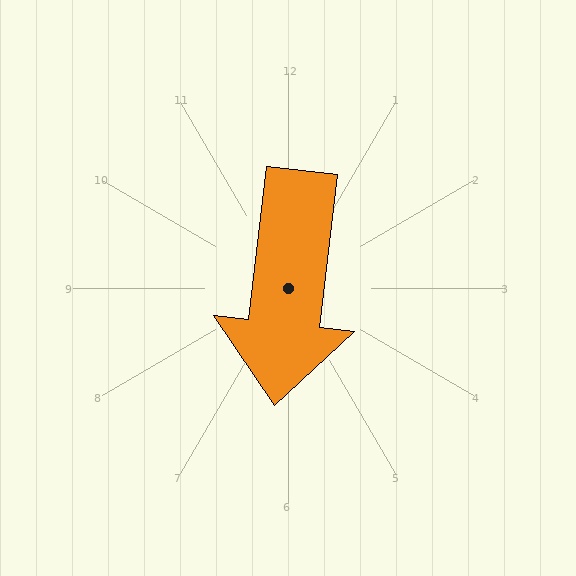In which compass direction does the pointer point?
South.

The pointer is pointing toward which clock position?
Roughly 6 o'clock.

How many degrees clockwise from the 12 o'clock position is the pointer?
Approximately 187 degrees.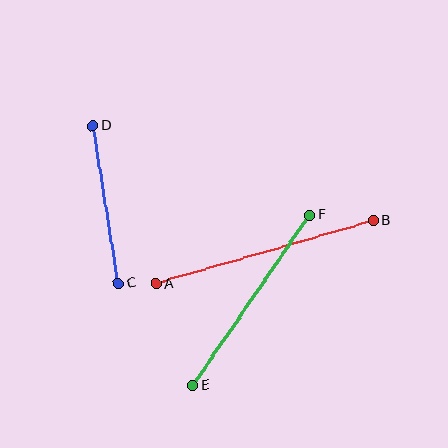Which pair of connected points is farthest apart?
Points A and B are farthest apart.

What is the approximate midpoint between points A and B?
The midpoint is at approximately (264, 252) pixels.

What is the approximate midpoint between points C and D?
The midpoint is at approximately (106, 204) pixels.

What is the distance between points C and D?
The distance is approximately 159 pixels.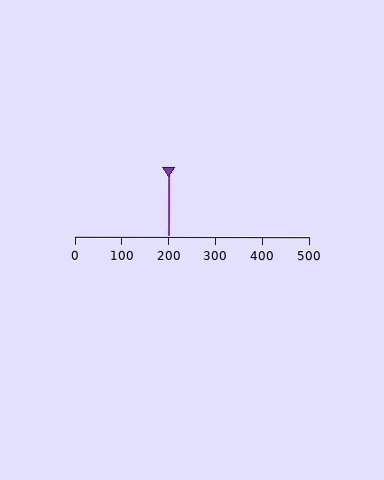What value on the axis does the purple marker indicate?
The marker indicates approximately 200.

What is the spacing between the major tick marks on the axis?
The major ticks are spaced 100 apart.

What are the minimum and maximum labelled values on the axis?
The axis runs from 0 to 500.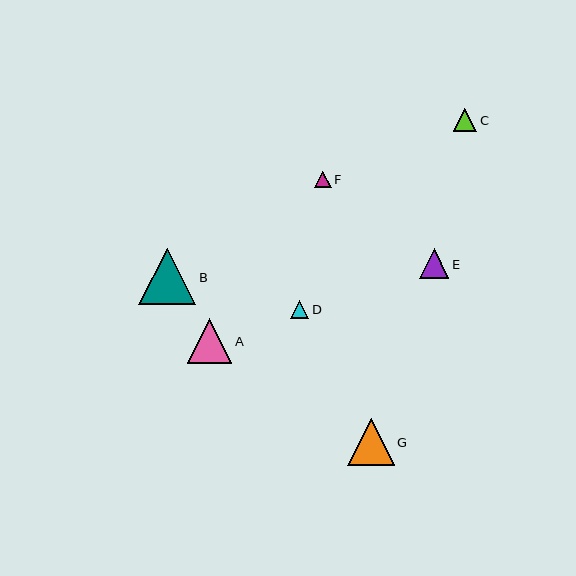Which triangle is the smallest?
Triangle F is the smallest with a size of approximately 16 pixels.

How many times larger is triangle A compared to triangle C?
Triangle A is approximately 1.9 times the size of triangle C.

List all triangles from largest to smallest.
From largest to smallest: B, G, A, E, C, D, F.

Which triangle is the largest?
Triangle B is the largest with a size of approximately 57 pixels.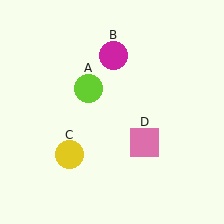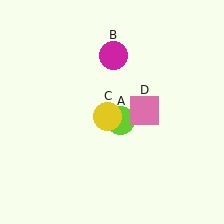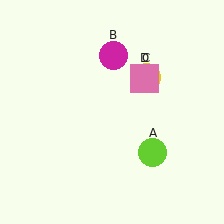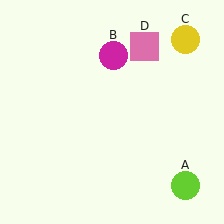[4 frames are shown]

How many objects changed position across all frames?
3 objects changed position: lime circle (object A), yellow circle (object C), pink square (object D).